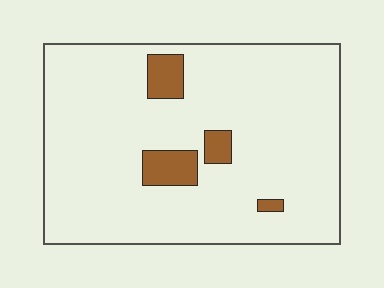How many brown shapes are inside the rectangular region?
4.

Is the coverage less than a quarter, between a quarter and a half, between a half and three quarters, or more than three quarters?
Less than a quarter.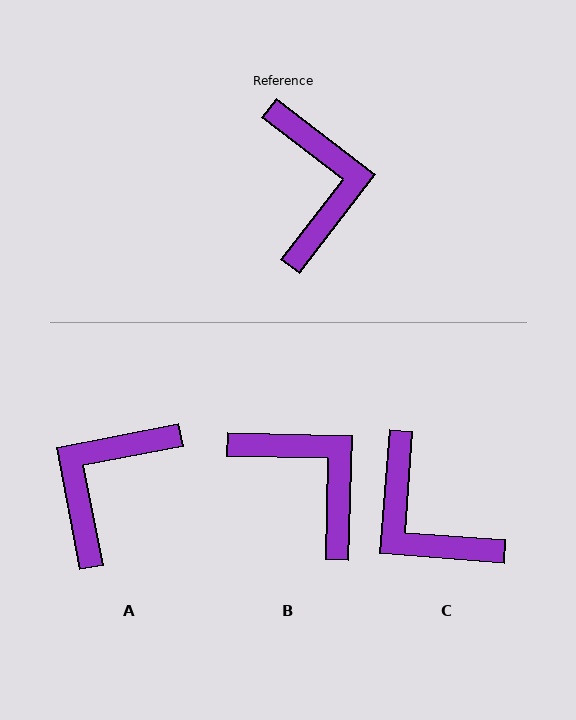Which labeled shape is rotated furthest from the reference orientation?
C, about 147 degrees away.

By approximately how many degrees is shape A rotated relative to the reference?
Approximately 138 degrees counter-clockwise.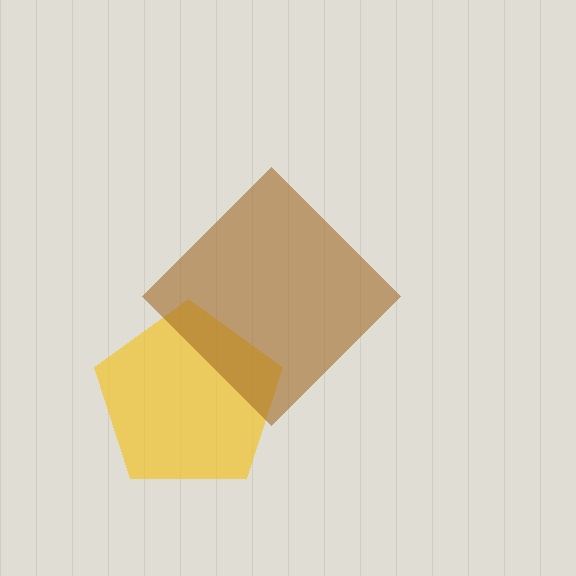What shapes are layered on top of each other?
The layered shapes are: a yellow pentagon, a brown diamond.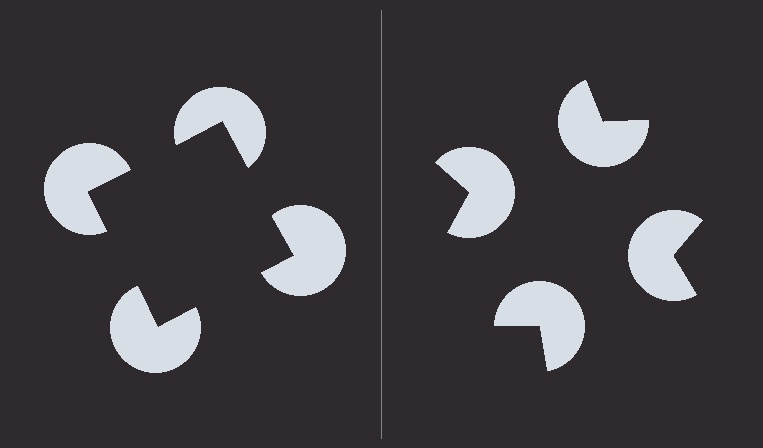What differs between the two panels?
The pac-man discs are positioned identically on both sides; only the wedge orientations differ. On the left they align to a square; on the right they are misaligned.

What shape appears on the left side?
An illusory square.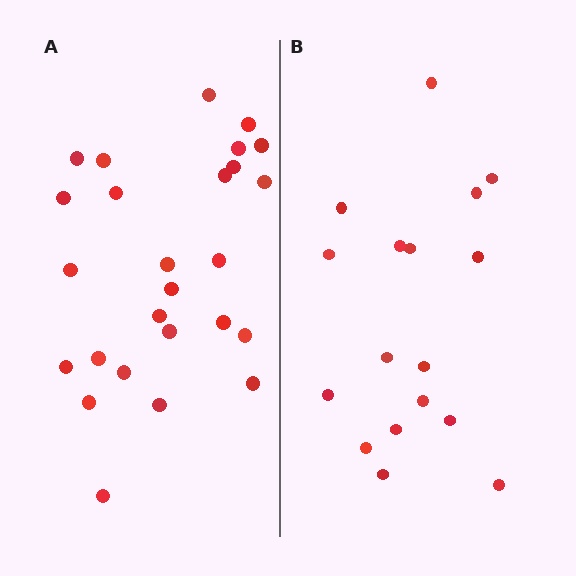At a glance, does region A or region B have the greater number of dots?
Region A (the left region) has more dots.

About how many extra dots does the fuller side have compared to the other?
Region A has roughly 8 or so more dots than region B.